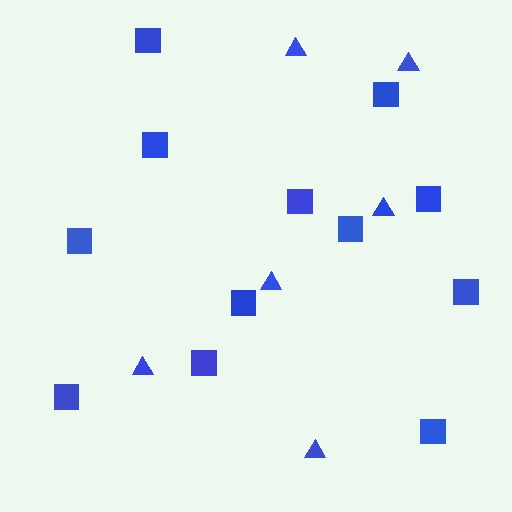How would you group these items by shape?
There are 2 groups: one group of squares (12) and one group of triangles (6).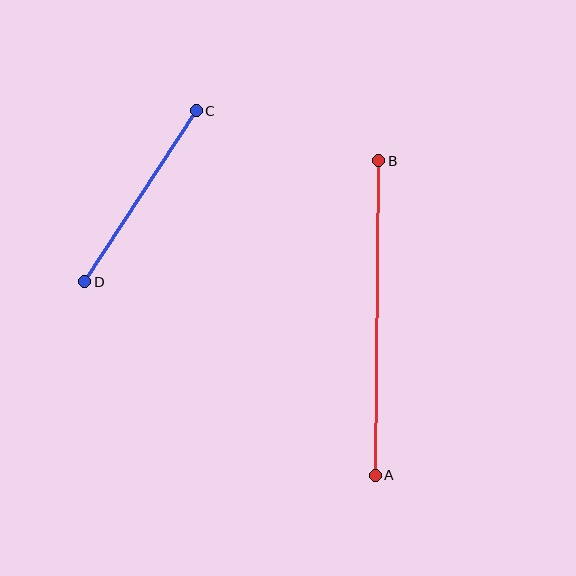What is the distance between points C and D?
The distance is approximately 204 pixels.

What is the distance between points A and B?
The distance is approximately 315 pixels.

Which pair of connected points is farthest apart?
Points A and B are farthest apart.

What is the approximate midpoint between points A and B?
The midpoint is at approximately (377, 318) pixels.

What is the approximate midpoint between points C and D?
The midpoint is at approximately (141, 196) pixels.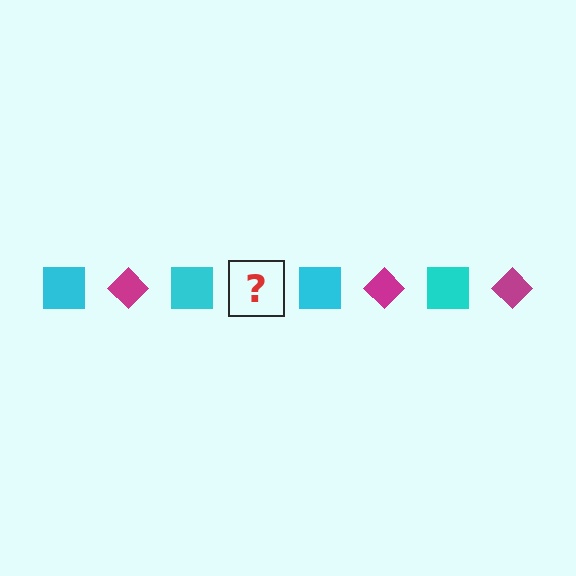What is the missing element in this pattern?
The missing element is a magenta diamond.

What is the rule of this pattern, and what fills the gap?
The rule is that the pattern alternates between cyan square and magenta diamond. The gap should be filled with a magenta diamond.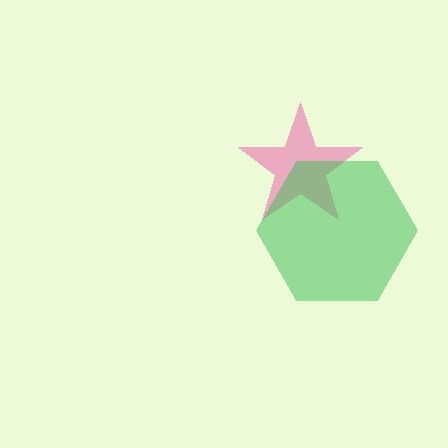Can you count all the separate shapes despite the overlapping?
Yes, there are 2 separate shapes.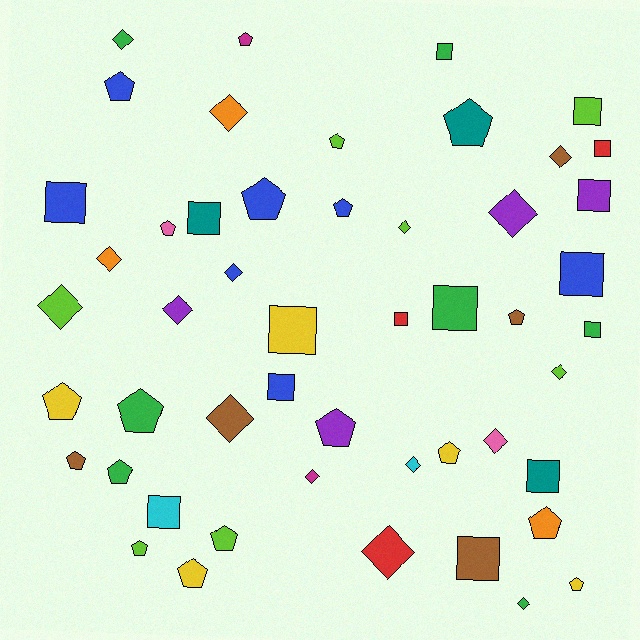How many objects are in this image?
There are 50 objects.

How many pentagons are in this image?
There are 19 pentagons.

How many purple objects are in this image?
There are 4 purple objects.